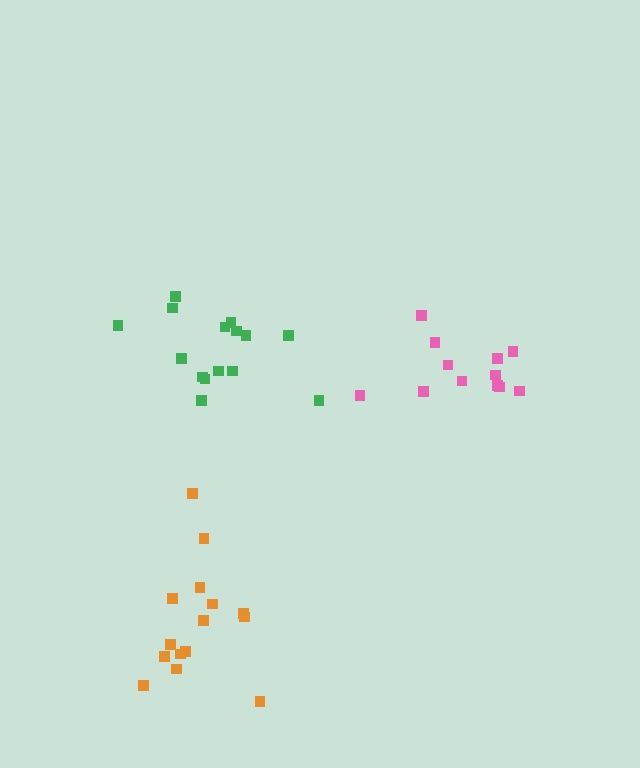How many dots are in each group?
Group 1: 12 dots, Group 2: 15 dots, Group 3: 15 dots (42 total).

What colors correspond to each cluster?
The clusters are colored: pink, orange, green.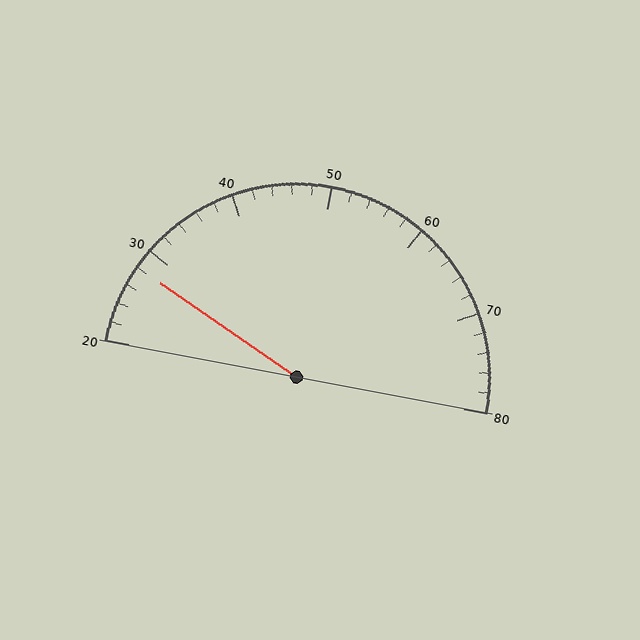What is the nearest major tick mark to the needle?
The nearest major tick mark is 30.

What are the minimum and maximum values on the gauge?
The gauge ranges from 20 to 80.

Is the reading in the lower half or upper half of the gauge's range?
The reading is in the lower half of the range (20 to 80).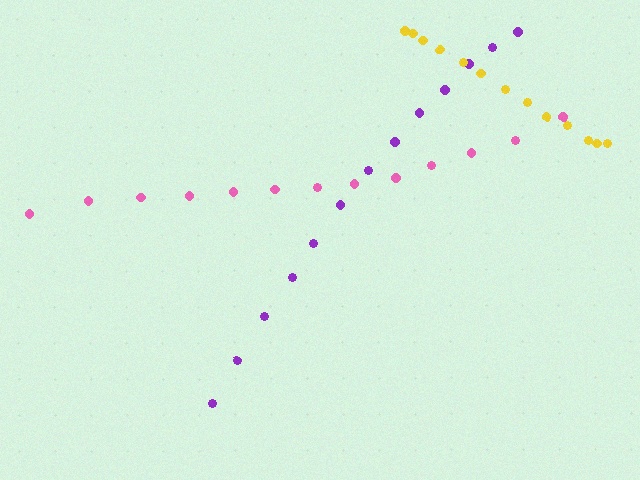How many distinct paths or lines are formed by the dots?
There are 3 distinct paths.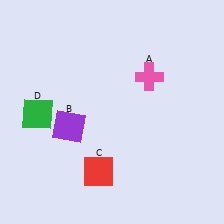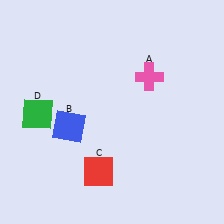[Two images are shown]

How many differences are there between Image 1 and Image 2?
There is 1 difference between the two images.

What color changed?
The square (B) changed from purple in Image 1 to blue in Image 2.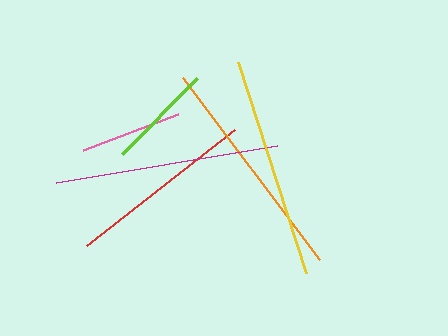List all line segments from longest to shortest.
From longest to shortest: orange, magenta, yellow, red, lime, pink.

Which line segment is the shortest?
The pink line is the shortest at approximately 101 pixels.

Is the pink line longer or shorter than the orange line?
The orange line is longer than the pink line.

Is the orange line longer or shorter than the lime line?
The orange line is longer than the lime line.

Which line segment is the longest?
The orange line is the longest at approximately 228 pixels.